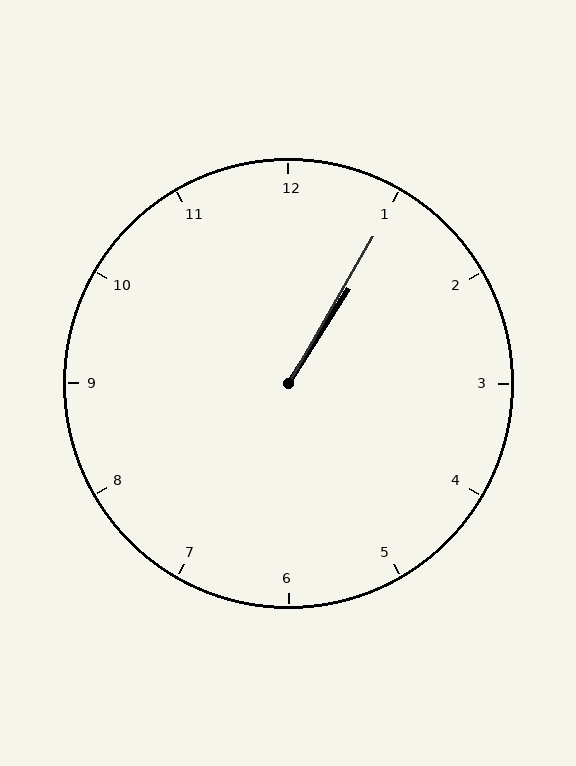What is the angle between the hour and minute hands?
Approximately 2 degrees.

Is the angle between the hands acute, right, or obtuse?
It is acute.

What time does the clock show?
1:05.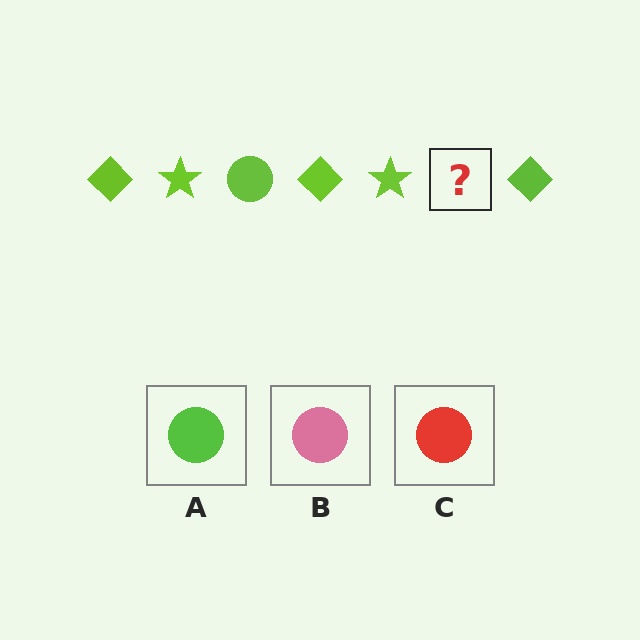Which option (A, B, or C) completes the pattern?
A.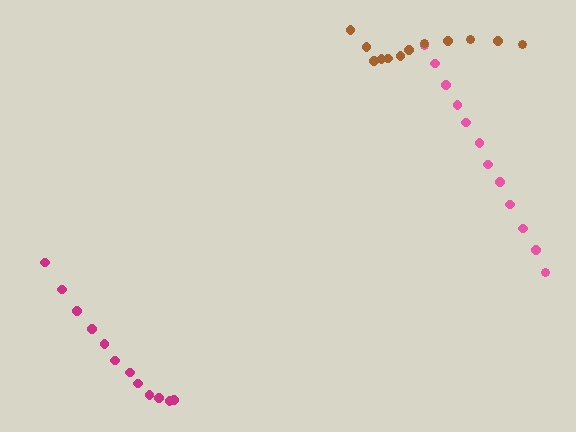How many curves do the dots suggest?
There are 3 distinct paths.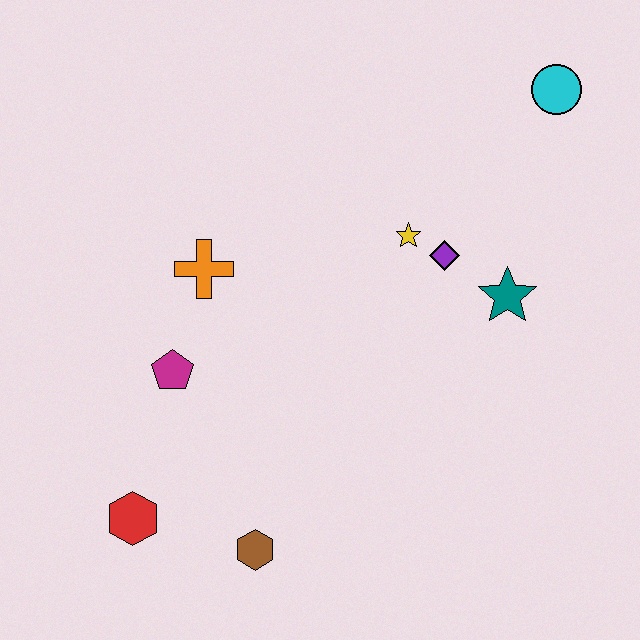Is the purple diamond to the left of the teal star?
Yes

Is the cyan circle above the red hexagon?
Yes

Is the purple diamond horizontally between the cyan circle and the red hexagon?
Yes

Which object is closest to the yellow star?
The purple diamond is closest to the yellow star.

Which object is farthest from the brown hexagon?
The cyan circle is farthest from the brown hexagon.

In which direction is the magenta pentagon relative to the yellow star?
The magenta pentagon is to the left of the yellow star.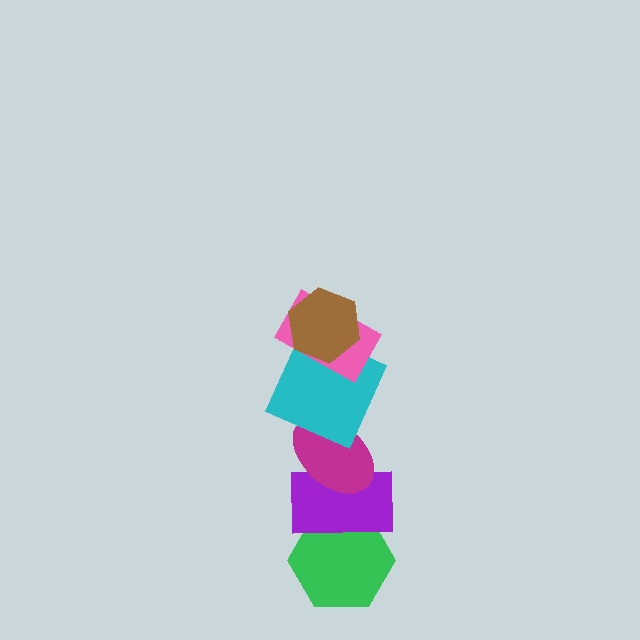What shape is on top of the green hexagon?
The purple rectangle is on top of the green hexagon.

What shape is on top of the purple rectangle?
The magenta ellipse is on top of the purple rectangle.